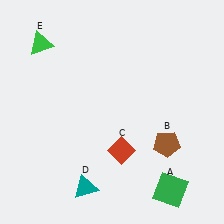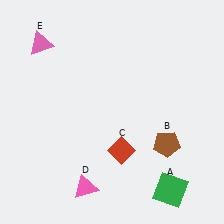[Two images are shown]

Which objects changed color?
D changed from teal to pink. E changed from green to pink.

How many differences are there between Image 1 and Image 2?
There are 2 differences between the two images.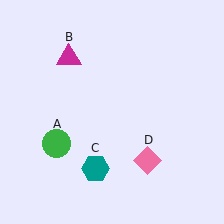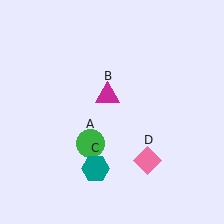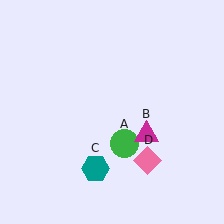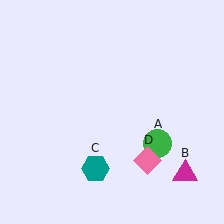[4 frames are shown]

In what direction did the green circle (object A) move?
The green circle (object A) moved right.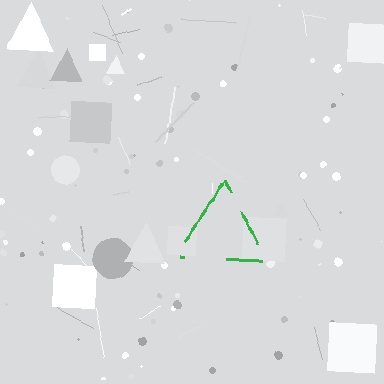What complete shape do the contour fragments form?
The contour fragments form a triangle.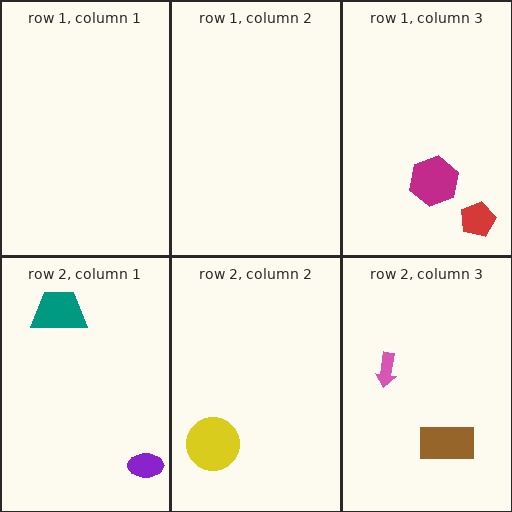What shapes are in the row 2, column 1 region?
The purple ellipse, the teal trapezoid.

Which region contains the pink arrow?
The row 2, column 3 region.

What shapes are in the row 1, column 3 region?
The red pentagon, the magenta hexagon.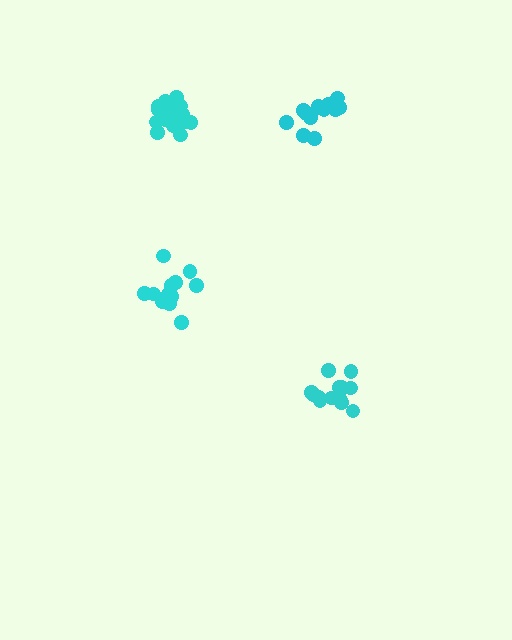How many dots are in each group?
Group 1: 15 dots, Group 2: 15 dots, Group 3: 13 dots, Group 4: 19 dots (62 total).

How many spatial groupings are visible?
There are 4 spatial groupings.